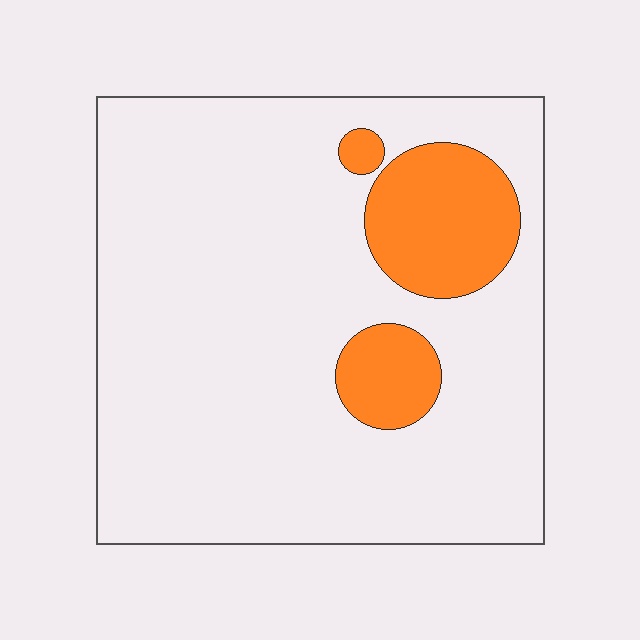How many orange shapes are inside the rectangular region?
3.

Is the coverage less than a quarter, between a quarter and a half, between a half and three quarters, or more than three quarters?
Less than a quarter.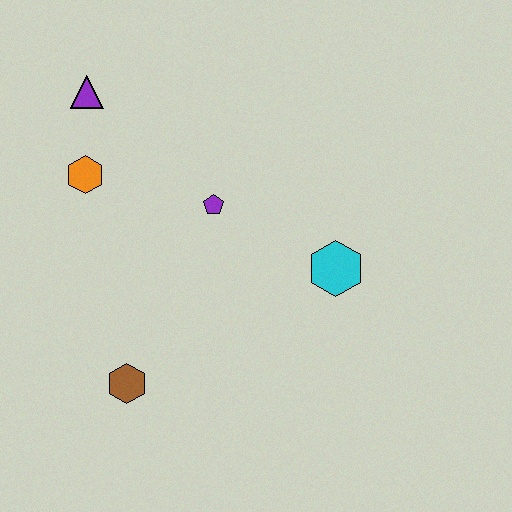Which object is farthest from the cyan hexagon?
The purple triangle is farthest from the cyan hexagon.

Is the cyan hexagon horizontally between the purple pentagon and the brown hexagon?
No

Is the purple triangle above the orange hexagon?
Yes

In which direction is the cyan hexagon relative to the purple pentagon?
The cyan hexagon is to the right of the purple pentagon.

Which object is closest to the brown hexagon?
The purple pentagon is closest to the brown hexagon.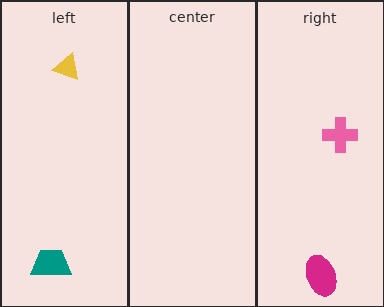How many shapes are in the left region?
2.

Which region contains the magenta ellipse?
The right region.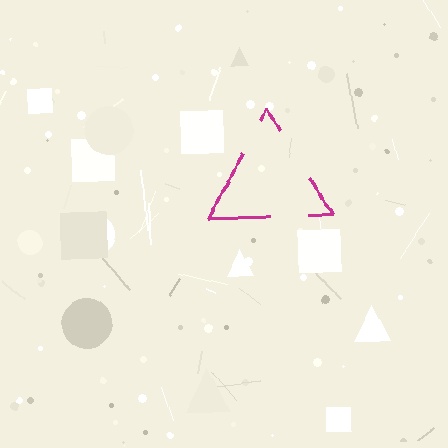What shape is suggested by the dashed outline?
The dashed outline suggests a triangle.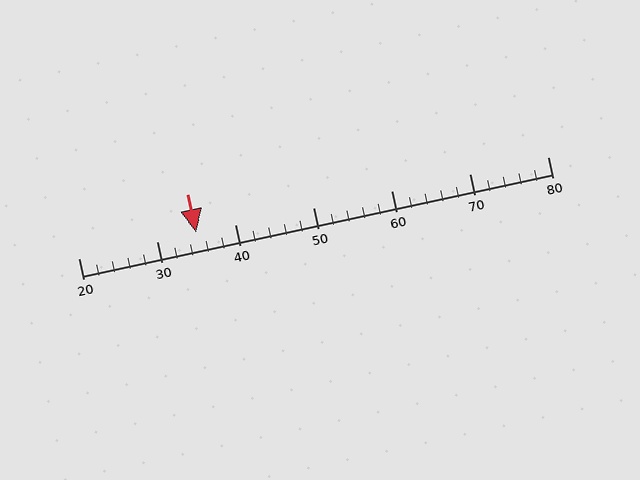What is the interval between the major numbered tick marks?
The major tick marks are spaced 10 units apart.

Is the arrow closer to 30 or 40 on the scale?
The arrow is closer to 40.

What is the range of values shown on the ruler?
The ruler shows values from 20 to 80.